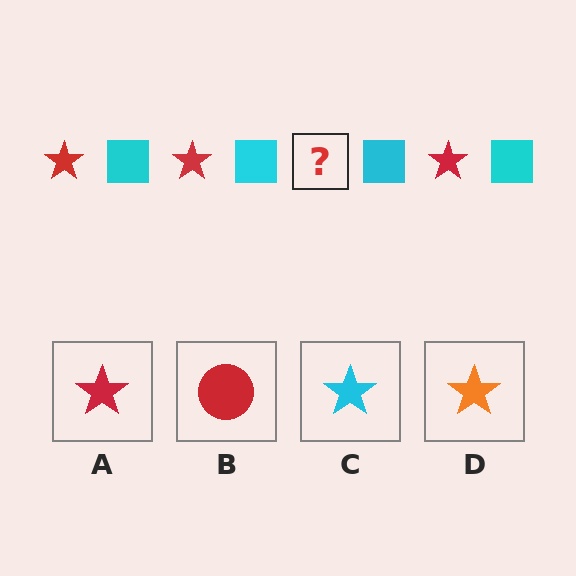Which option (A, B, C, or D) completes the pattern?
A.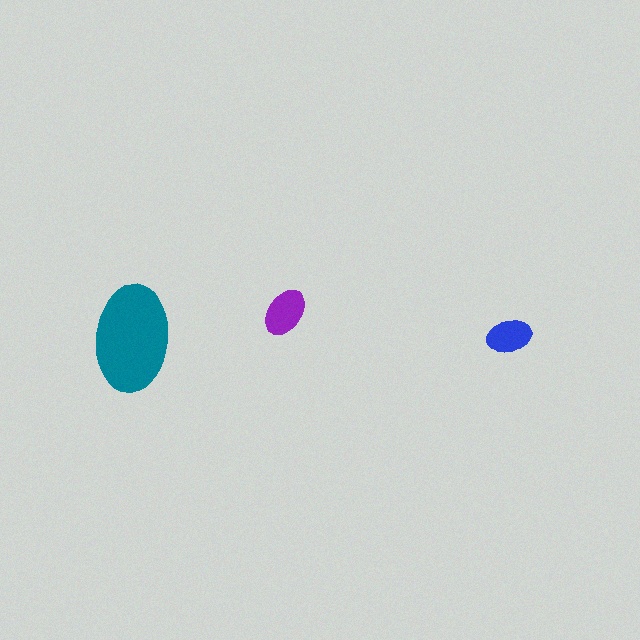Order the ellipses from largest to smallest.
the teal one, the purple one, the blue one.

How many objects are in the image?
There are 3 objects in the image.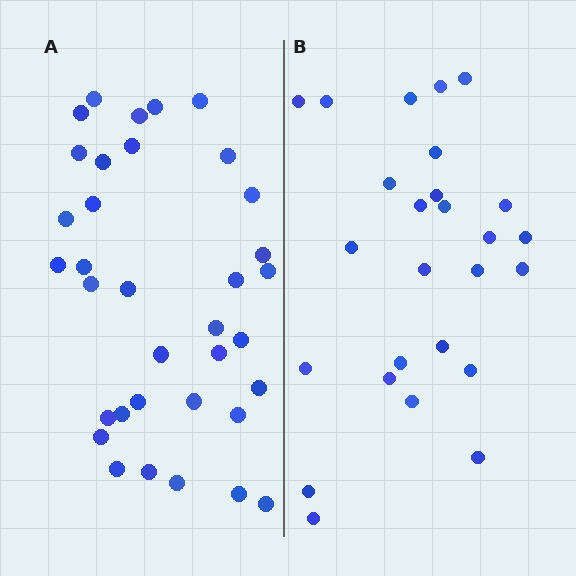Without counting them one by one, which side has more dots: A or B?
Region A (the left region) has more dots.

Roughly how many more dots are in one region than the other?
Region A has roughly 8 or so more dots than region B.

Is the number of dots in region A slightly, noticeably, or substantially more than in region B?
Region A has noticeably more, but not dramatically so. The ratio is roughly 1.3 to 1.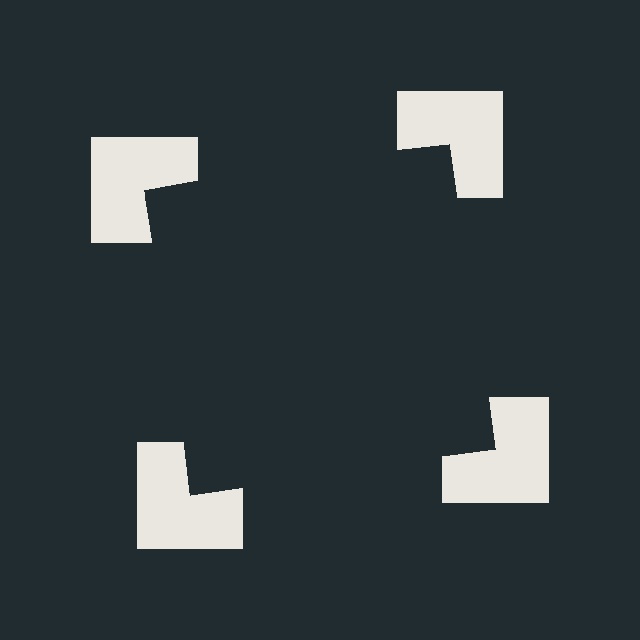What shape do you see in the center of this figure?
An illusory square — its edges are inferred from the aligned wedge cuts in the notched squares, not physically drawn.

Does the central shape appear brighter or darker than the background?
It typically appears slightly darker than the background, even though no actual brightness change is drawn.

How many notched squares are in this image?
There are 4 — one at each vertex of the illusory square.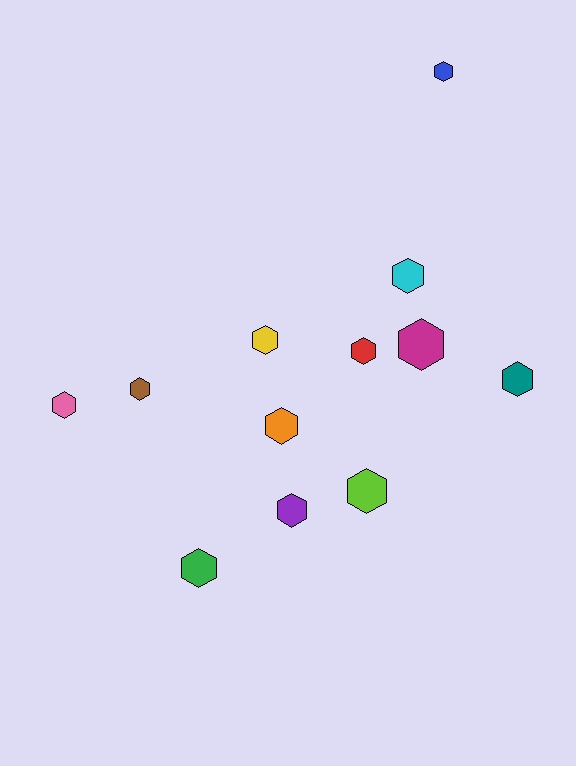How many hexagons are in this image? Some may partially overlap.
There are 12 hexagons.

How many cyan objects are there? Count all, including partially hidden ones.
There is 1 cyan object.